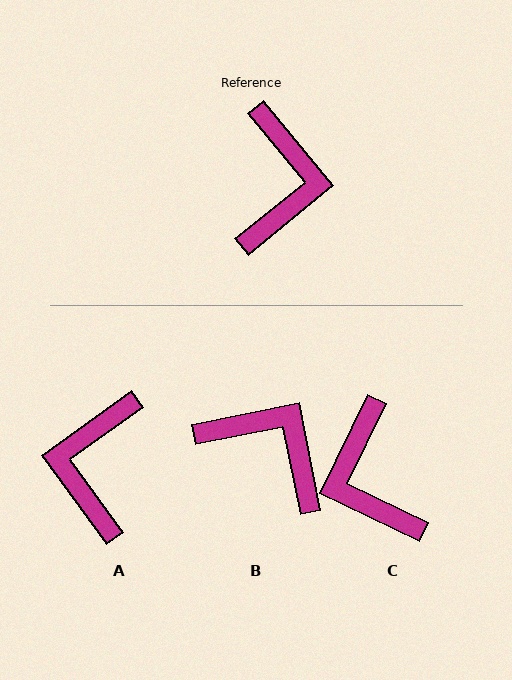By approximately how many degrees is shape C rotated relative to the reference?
Approximately 155 degrees clockwise.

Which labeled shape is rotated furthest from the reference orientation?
A, about 177 degrees away.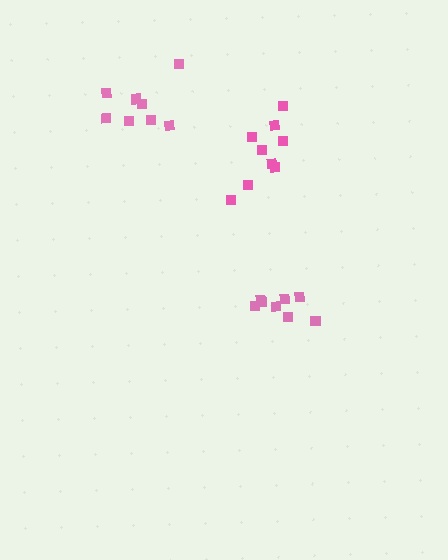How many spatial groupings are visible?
There are 3 spatial groupings.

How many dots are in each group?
Group 1: 9 dots, Group 2: 8 dots, Group 3: 8 dots (25 total).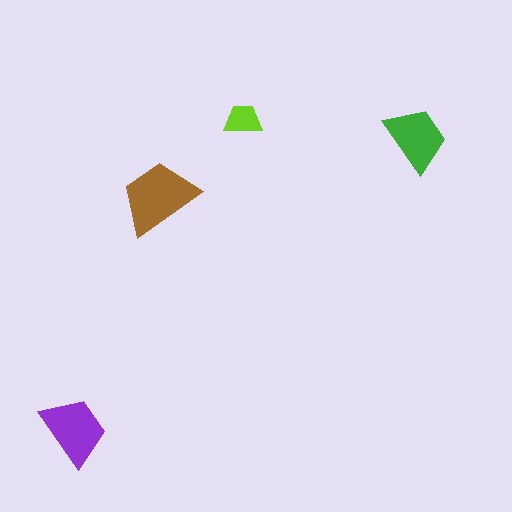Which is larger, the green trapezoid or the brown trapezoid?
The brown one.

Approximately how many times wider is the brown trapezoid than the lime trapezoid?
About 2 times wider.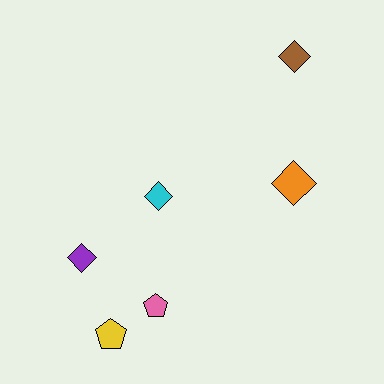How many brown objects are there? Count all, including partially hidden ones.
There is 1 brown object.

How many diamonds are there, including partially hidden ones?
There are 4 diamonds.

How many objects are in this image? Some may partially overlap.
There are 6 objects.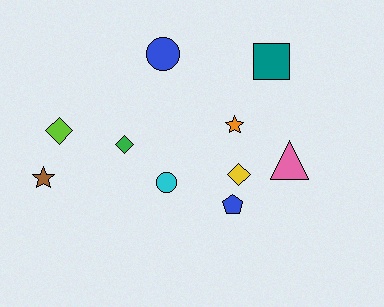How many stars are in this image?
There are 2 stars.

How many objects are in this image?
There are 10 objects.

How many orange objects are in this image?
There is 1 orange object.